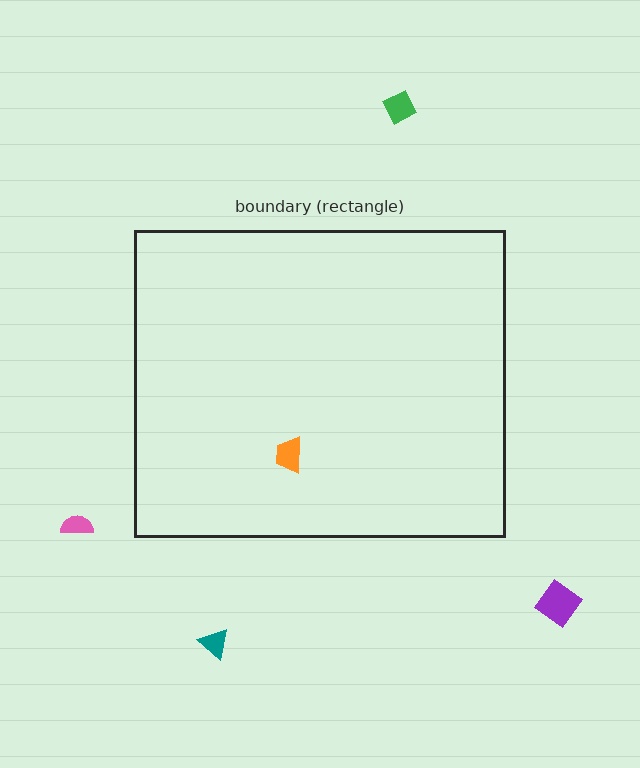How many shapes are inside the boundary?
1 inside, 4 outside.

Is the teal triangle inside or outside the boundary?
Outside.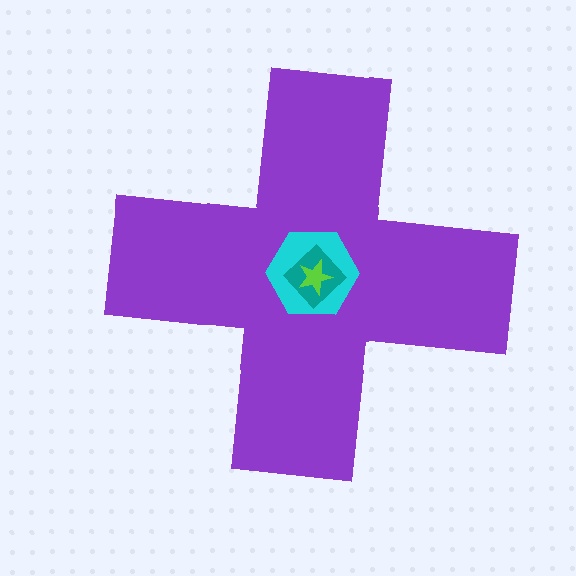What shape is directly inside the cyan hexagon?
The teal diamond.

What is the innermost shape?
The lime star.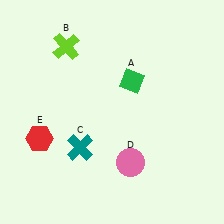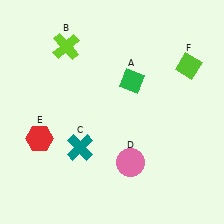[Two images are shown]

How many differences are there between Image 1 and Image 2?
There is 1 difference between the two images.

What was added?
A lime diamond (F) was added in Image 2.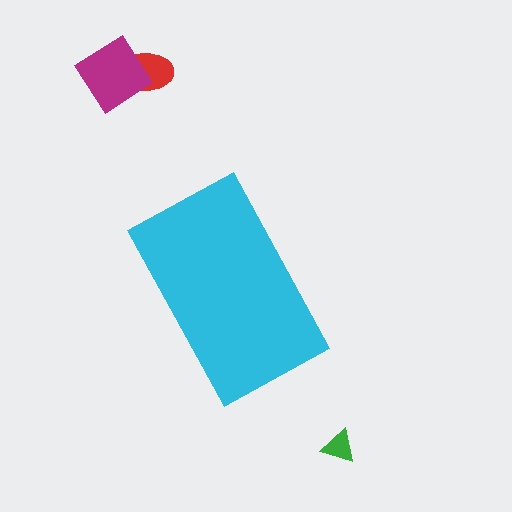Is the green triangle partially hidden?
No, the green triangle is fully visible.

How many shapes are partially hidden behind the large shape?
0 shapes are partially hidden.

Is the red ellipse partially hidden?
No, the red ellipse is fully visible.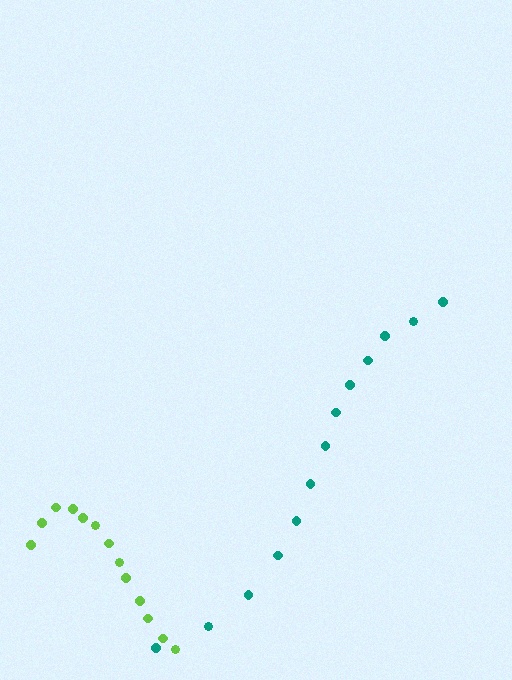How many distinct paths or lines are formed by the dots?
There are 2 distinct paths.